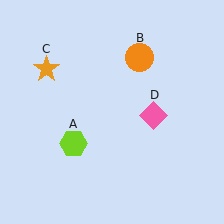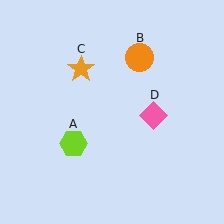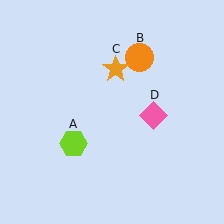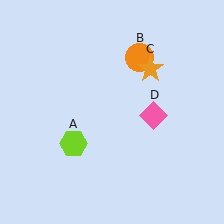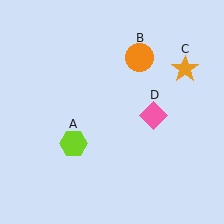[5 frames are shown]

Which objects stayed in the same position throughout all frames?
Lime hexagon (object A) and orange circle (object B) and pink diamond (object D) remained stationary.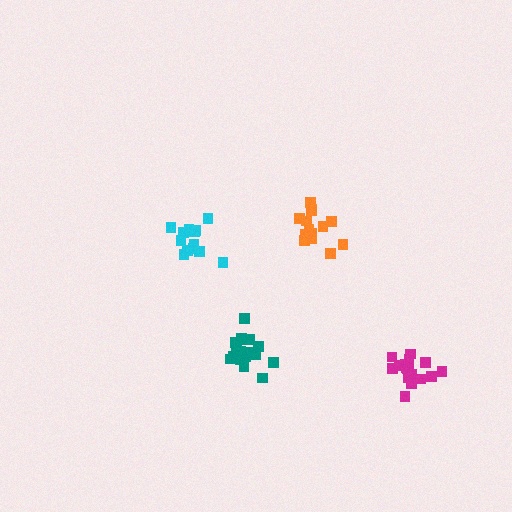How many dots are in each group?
Group 1: 13 dots, Group 2: 15 dots, Group 3: 19 dots, Group 4: 19 dots (66 total).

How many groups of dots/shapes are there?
There are 4 groups.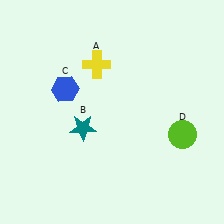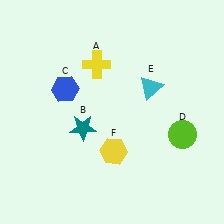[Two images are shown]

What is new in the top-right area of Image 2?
A cyan triangle (E) was added in the top-right area of Image 2.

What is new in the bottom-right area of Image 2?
A yellow hexagon (F) was added in the bottom-right area of Image 2.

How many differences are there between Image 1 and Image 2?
There are 2 differences between the two images.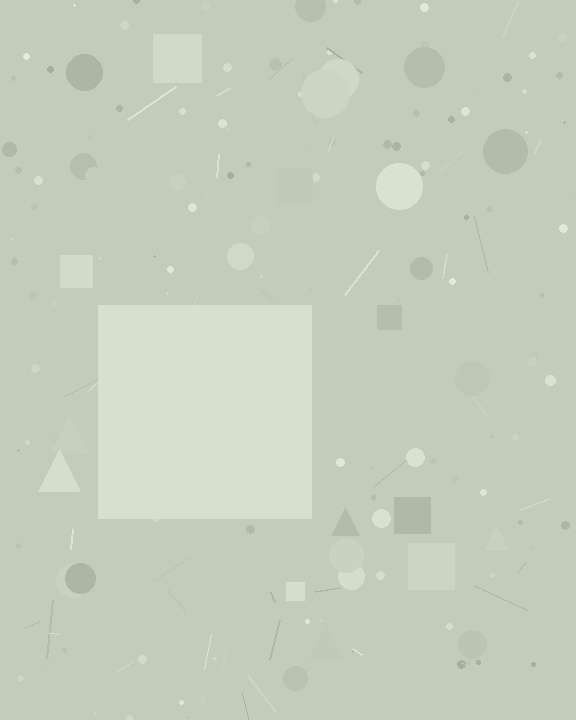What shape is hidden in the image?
A square is hidden in the image.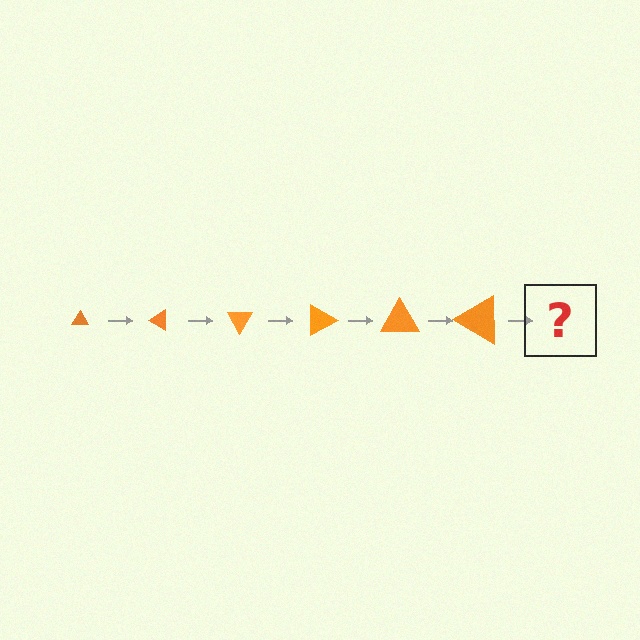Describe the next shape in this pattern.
It should be a triangle, larger than the previous one and rotated 180 degrees from the start.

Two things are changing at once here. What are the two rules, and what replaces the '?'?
The two rules are that the triangle grows larger each step and it rotates 30 degrees each step. The '?' should be a triangle, larger than the previous one and rotated 180 degrees from the start.